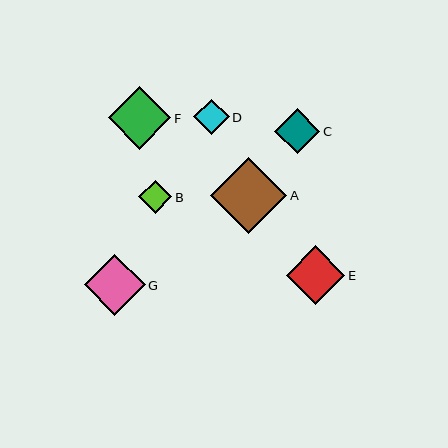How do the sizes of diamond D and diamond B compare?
Diamond D and diamond B are approximately the same size.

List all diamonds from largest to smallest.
From largest to smallest: A, F, G, E, C, D, B.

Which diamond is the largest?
Diamond A is the largest with a size of approximately 76 pixels.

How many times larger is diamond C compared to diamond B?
Diamond C is approximately 1.4 times the size of diamond B.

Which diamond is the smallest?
Diamond B is the smallest with a size of approximately 33 pixels.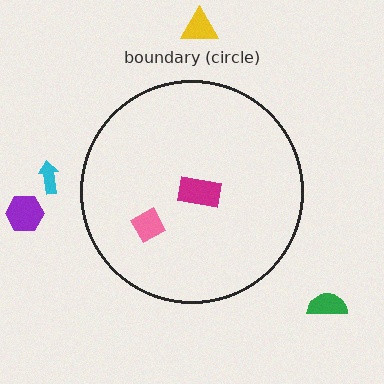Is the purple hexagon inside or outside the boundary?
Outside.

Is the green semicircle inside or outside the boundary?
Outside.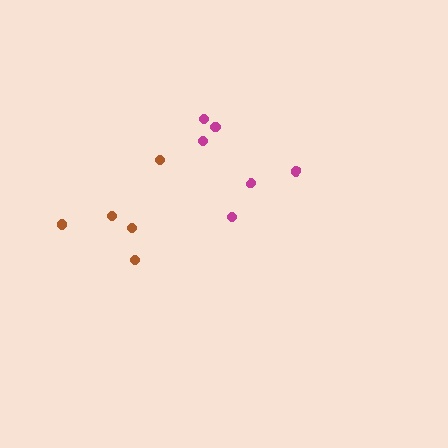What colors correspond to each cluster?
The clusters are colored: brown, magenta.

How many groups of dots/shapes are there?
There are 2 groups.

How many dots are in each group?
Group 1: 5 dots, Group 2: 6 dots (11 total).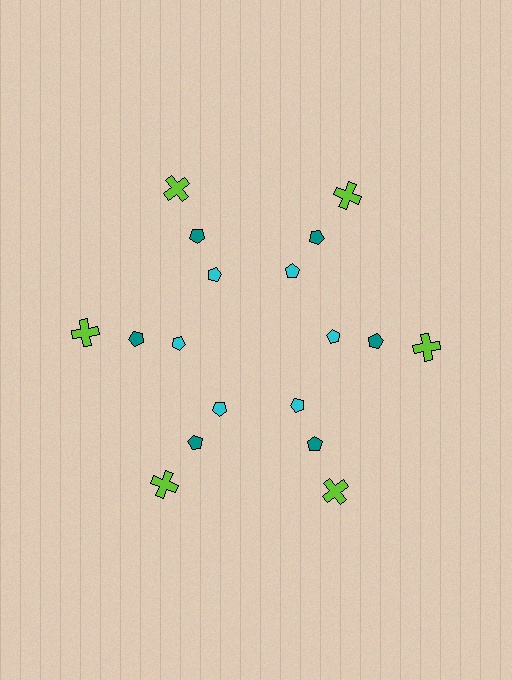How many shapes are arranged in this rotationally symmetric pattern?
There are 18 shapes, arranged in 6 groups of 3.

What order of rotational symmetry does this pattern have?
This pattern has 6-fold rotational symmetry.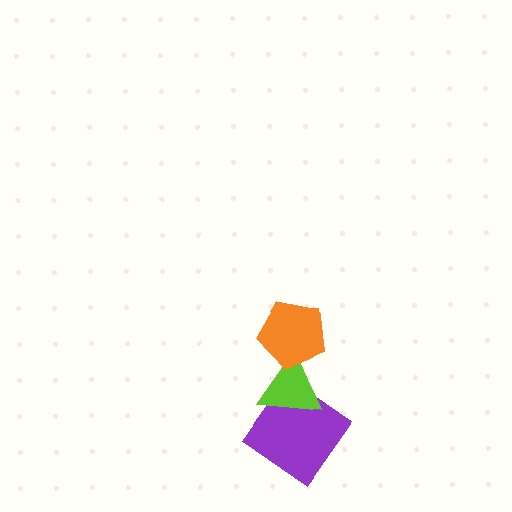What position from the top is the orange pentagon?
The orange pentagon is 1st from the top.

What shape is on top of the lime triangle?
The orange pentagon is on top of the lime triangle.